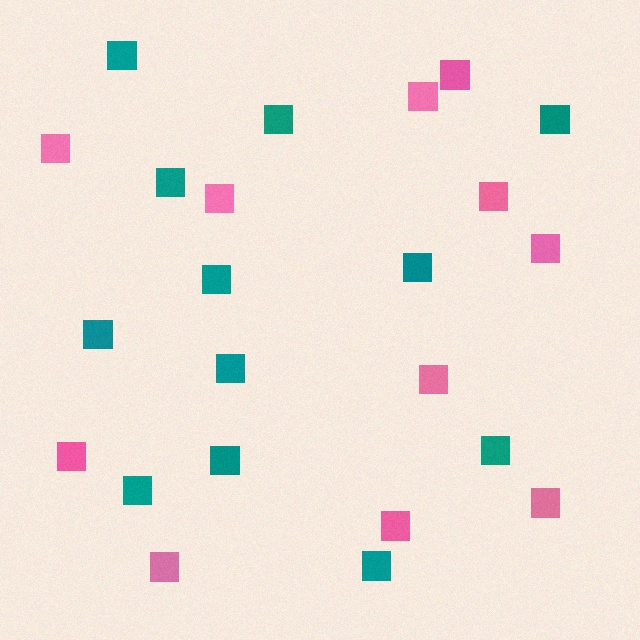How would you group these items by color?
There are 2 groups: one group of pink squares (11) and one group of teal squares (12).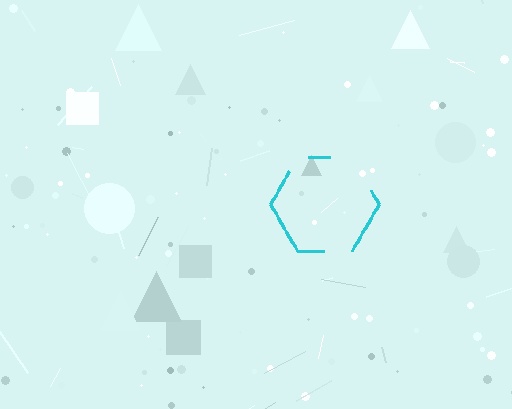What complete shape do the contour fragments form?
The contour fragments form a hexagon.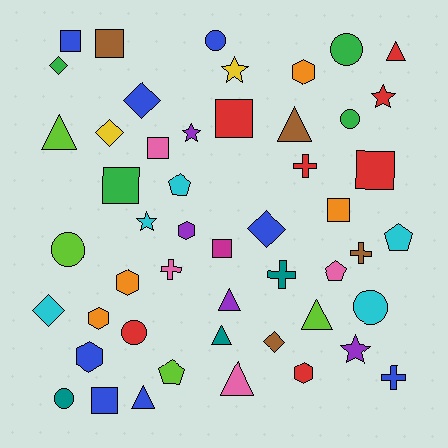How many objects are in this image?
There are 50 objects.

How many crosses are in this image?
There are 5 crosses.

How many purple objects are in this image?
There are 4 purple objects.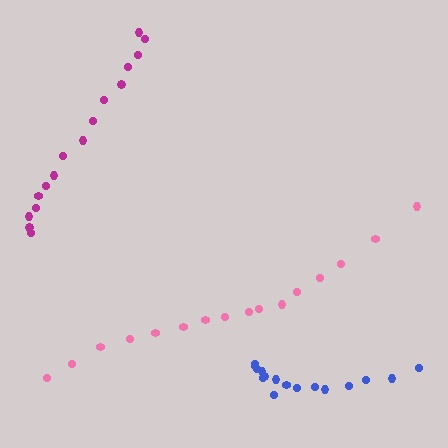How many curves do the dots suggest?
There are 3 distinct paths.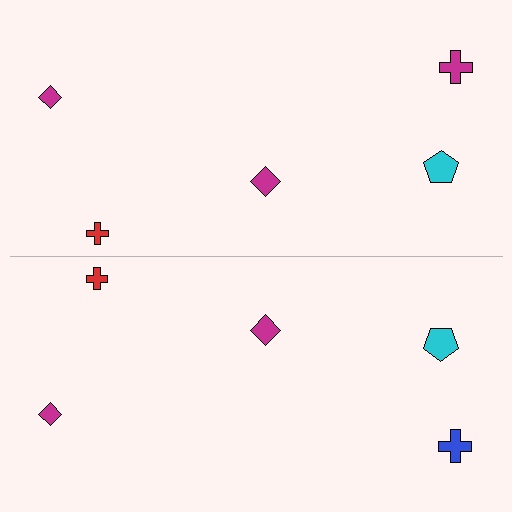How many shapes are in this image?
There are 10 shapes in this image.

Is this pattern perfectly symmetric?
No, the pattern is not perfectly symmetric. The blue cross on the bottom side breaks the symmetry — its mirror counterpart is magenta.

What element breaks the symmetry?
The blue cross on the bottom side breaks the symmetry — its mirror counterpart is magenta.